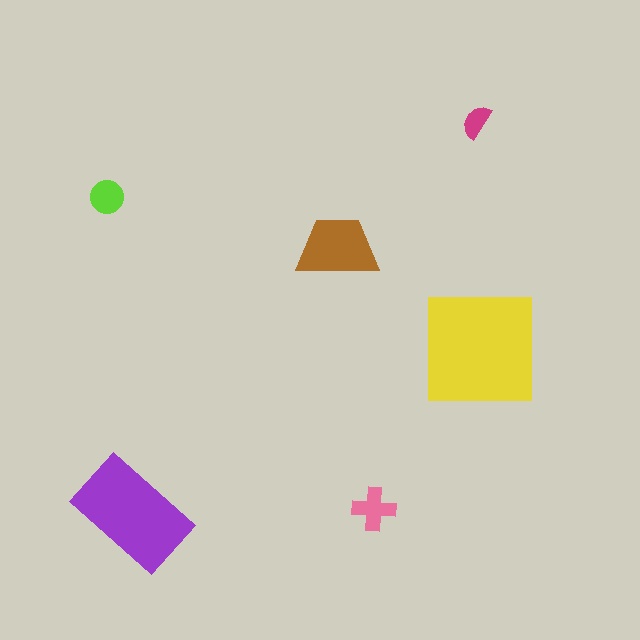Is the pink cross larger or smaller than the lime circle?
Larger.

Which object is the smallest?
The magenta semicircle.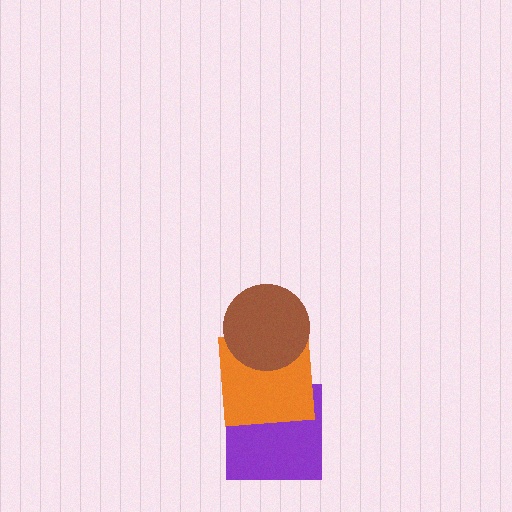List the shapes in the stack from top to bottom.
From top to bottom: the brown circle, the orange square, the purple square.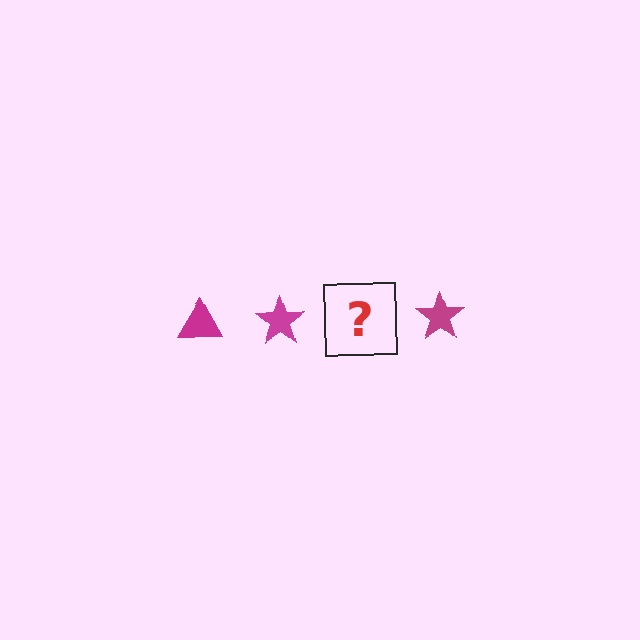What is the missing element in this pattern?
The missing element is a magenta triangle.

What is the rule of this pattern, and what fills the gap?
The rule is that the pattern cycles through triangle, star shapes in magenta. The gap should be filled with a magenta triangle.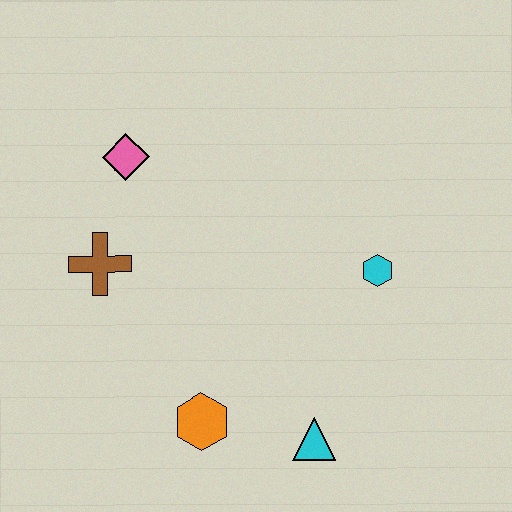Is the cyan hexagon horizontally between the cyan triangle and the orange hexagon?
No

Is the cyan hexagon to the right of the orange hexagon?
Yes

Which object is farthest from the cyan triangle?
The pink diamond is farthest from the cyan triangle.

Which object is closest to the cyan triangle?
The orange hexagon is closest to the cyan triangle.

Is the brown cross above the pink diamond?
No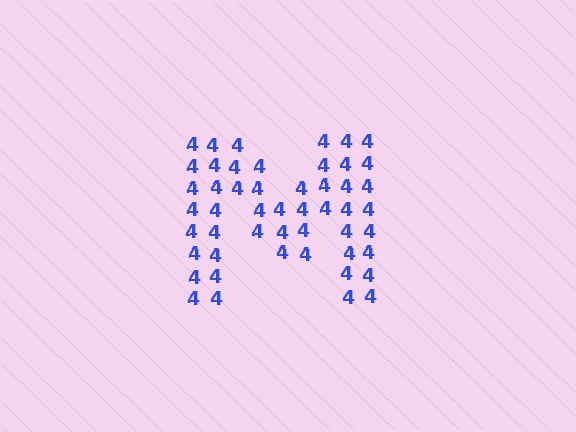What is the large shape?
The large shape is the letter M.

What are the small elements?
The small elements are digit 4's.